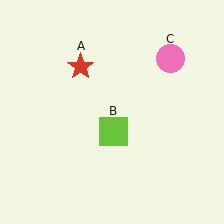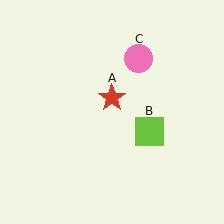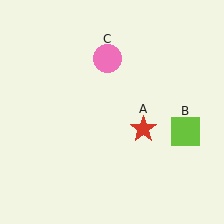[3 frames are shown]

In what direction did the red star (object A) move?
The red star (object A) moved down and to the right.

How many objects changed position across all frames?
3 objects changed position: red star (object A), lime square (object B), pink circle (object C).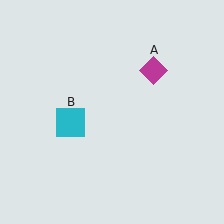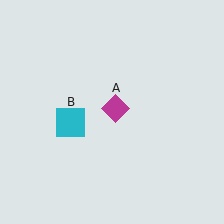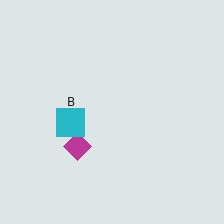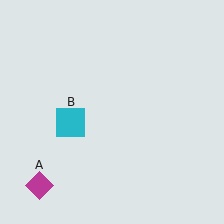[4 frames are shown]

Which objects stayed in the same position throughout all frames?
Cyan square (object B) remained stationary.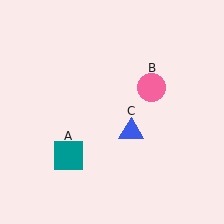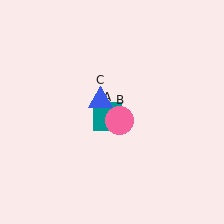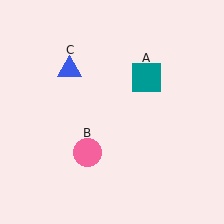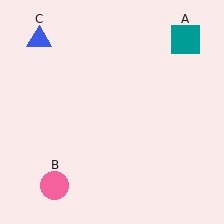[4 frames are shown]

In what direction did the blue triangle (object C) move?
The blue triangle (object C) moved up and to the left.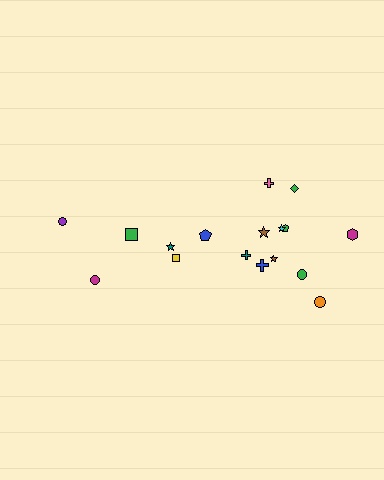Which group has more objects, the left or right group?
The right group.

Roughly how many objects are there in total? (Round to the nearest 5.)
Roughly 15 objects in total.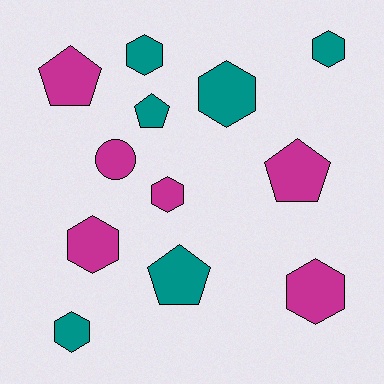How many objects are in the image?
There are 12 objects.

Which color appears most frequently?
Teal, with 6 objects.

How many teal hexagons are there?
There are 4 teal hexagons.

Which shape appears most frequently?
Hexagon, with 7 objects.